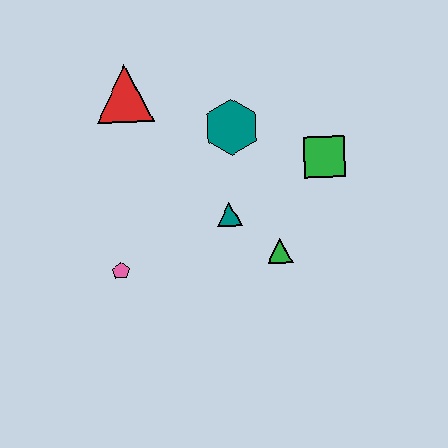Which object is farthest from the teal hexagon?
The pink pentagon is farthest from the teal hexagon.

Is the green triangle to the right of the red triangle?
Yes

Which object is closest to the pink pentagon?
The teal triangle is closest to the pink pentagon.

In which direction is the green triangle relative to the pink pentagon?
The green triangle is to the right of the pink pentagon.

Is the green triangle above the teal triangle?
No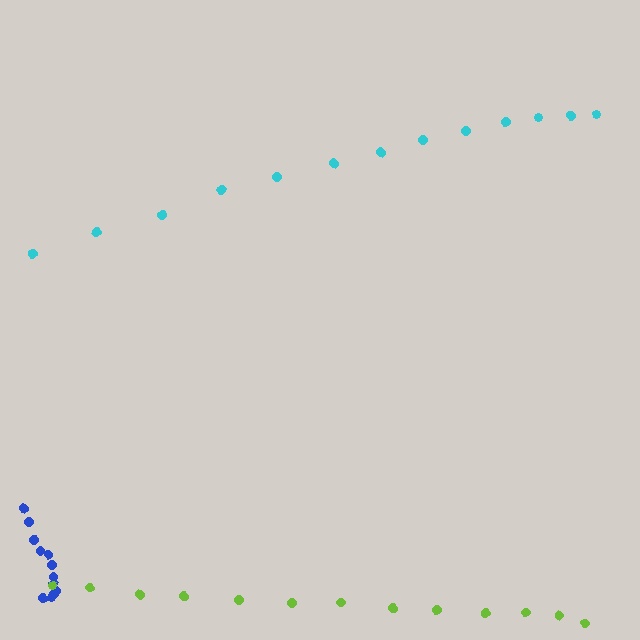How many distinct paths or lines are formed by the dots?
There are 3 distinct paths.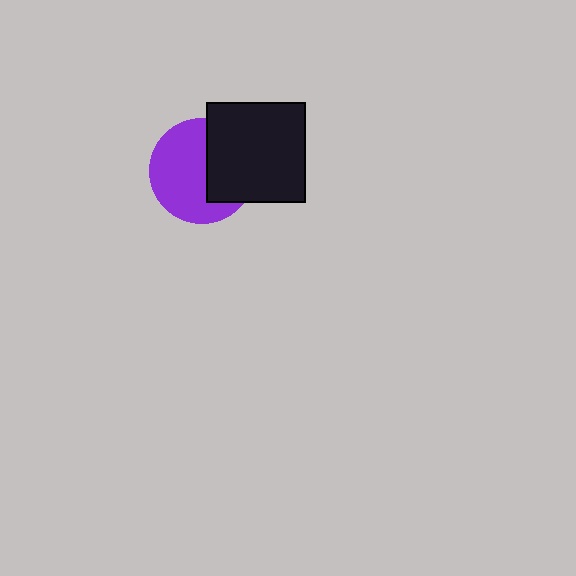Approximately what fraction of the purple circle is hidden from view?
Roughly 40% of the purple circle is hidden behind the black square.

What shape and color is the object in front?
The object in front is a black square.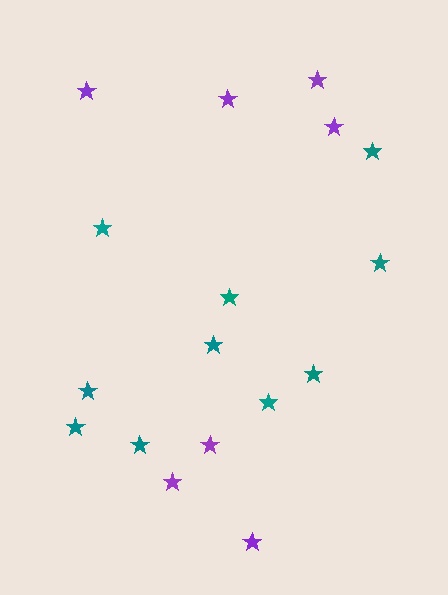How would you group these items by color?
There are 2 groups: one group of teal stars (10) and one group of purple stars (7).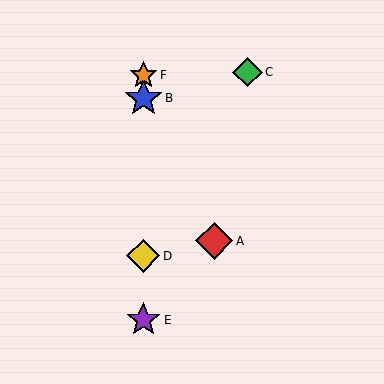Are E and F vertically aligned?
Yes, both are at x≈143.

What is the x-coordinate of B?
Object B is at x≈143.